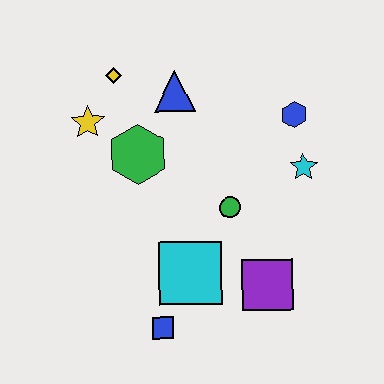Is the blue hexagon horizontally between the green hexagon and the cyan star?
Yes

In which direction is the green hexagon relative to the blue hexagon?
The green hexagon is to the left of the blue hexagon.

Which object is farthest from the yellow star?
The purple square is farthest from the yellow star.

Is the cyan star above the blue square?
Yes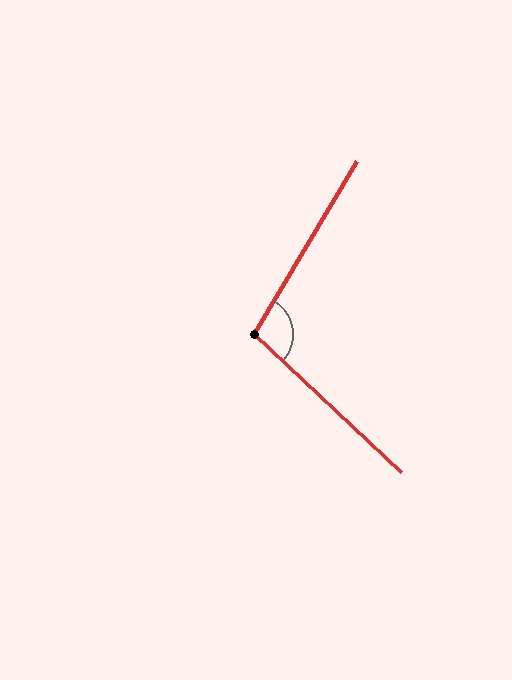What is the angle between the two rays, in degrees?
Approximately 103 degrees.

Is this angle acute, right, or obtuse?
It is obtuse.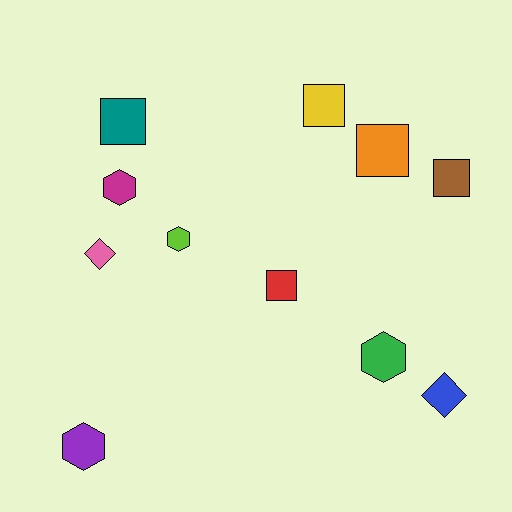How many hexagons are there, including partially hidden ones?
There are 4 hexagons.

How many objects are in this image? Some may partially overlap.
There are 11 objects.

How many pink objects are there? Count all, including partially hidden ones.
There is 1 pink object.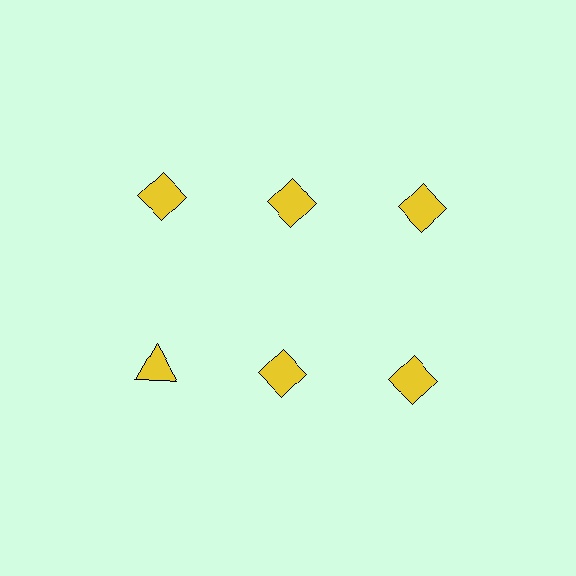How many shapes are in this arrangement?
There are 6 shapes arranged in a grid pattern.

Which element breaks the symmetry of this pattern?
The yellow triangle in the second row, leftmost column breaks the symmetry. All other shapes are yellow diamonds.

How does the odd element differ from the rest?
It has a different shape: triangle instead of diamond.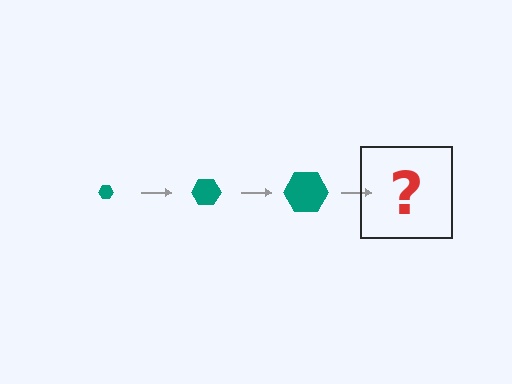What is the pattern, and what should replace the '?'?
The pattern is that the hexagon gets progressively larger each step. The '?' should be a teal hexagon, larger than the previous one.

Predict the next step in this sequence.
The next step is a teal hexagon, larger than the previous one.